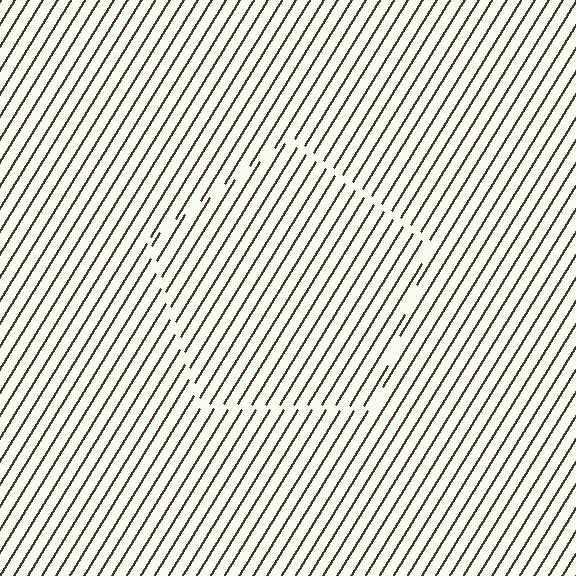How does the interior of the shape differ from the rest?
The interior of the shape contains the same grating, shifted by half a period — the contour is defined by the phase discontinuity where line-ends from the inner and outer gratings abut.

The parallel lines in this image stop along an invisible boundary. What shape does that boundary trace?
An illusory pentagon. The interior of the shape contains the same grating, shifted by half a period — the contour is defined by the phase discontinuity where line-ends from the inner and outer gratings abut.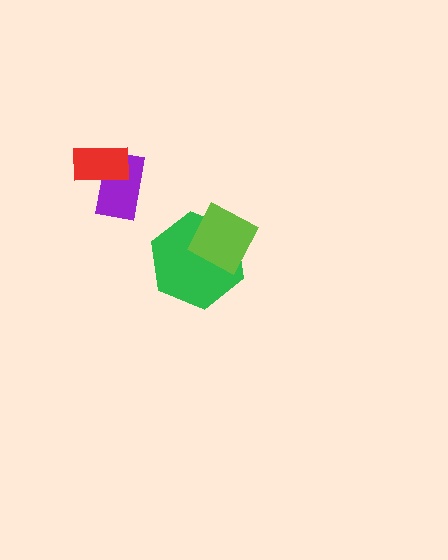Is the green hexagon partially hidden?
Yes, it is partially covered by another shape.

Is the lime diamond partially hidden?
No, no other shape covers it.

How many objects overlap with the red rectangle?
1 object overlaps with the red rectangle.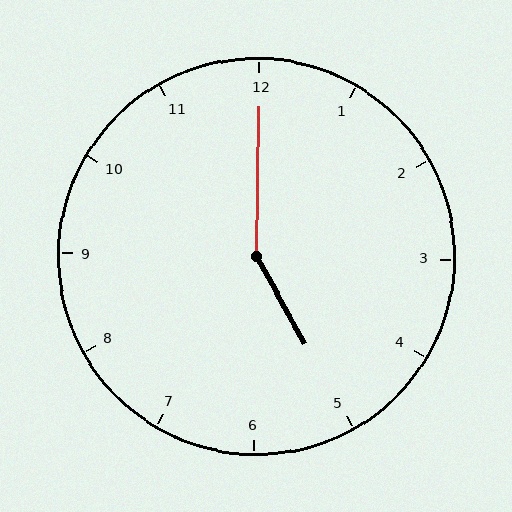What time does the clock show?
5:00.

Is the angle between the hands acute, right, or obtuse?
It is obtuse.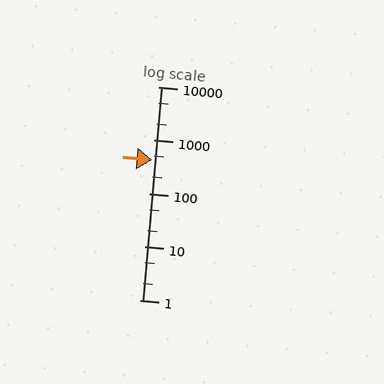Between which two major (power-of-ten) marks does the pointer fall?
The pointer is between 100 and 1000.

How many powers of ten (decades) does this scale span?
The scale spans 4 decades, from 1 to 10000.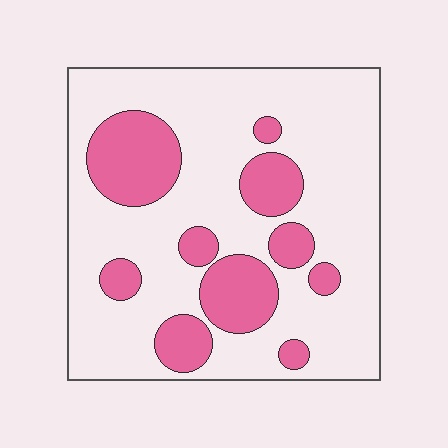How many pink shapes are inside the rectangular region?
10.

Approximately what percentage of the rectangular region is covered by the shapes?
Approximately 25%.